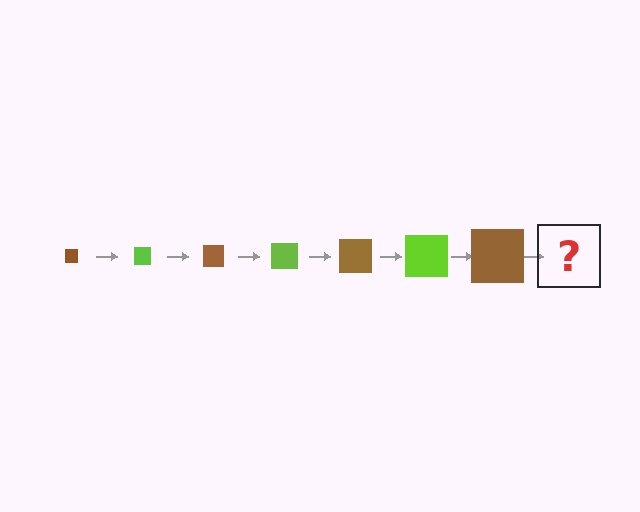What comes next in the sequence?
The next element should be a lime square, larger than the previous one.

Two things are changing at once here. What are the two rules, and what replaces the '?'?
The two rules are that the square grows larger each step and the color cycles through brown and lime. The '?' should be a lime square, larger than the previous one.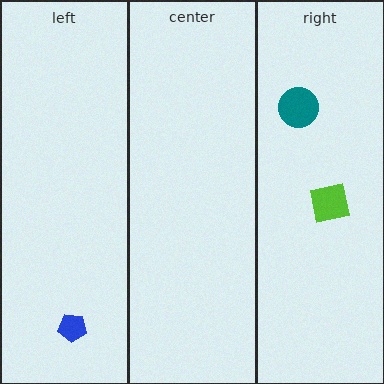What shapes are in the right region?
The lime square, the teal circle.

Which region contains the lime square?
The right region.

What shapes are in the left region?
The blue pentagon.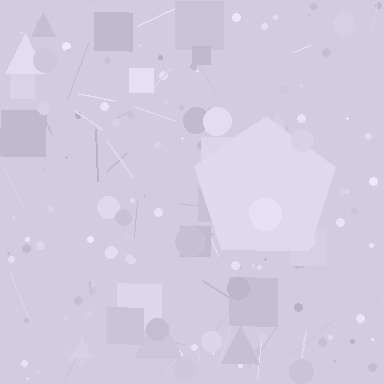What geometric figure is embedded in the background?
A pentagon is embedded in the background.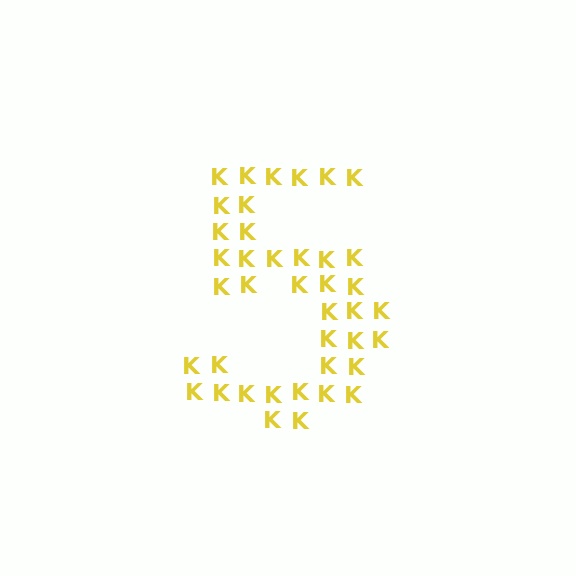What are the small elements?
The small elements are letter K's.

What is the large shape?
The large shape is the digit 5.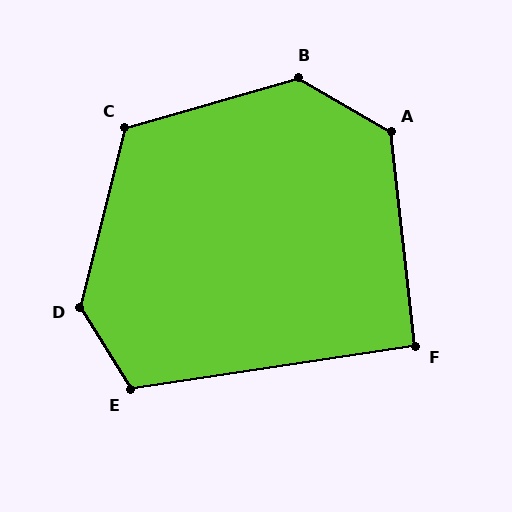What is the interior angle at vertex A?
Approximately 127 degrees (obtuse).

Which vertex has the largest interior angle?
D, at approximately 134 degrees.